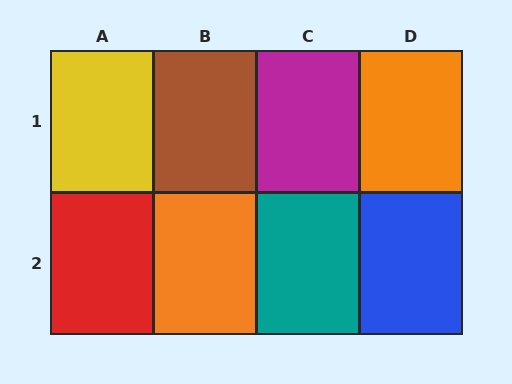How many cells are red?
1 cell is red.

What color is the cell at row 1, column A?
Yellow.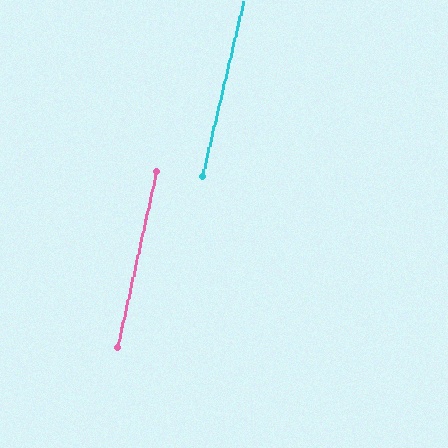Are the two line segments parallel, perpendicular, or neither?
Parallel — their directions differ by only 0.8°.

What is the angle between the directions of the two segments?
Approximately 1 degree.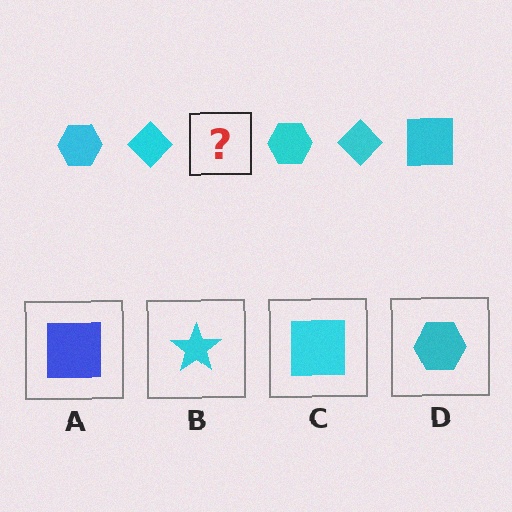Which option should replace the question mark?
Option C.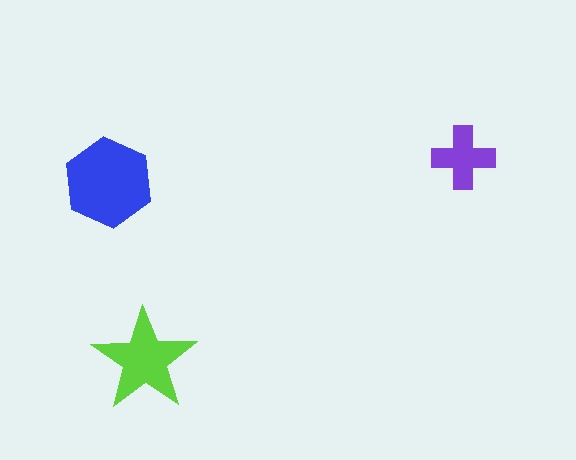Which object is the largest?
The blue hexagon.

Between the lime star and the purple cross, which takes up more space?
The lime star.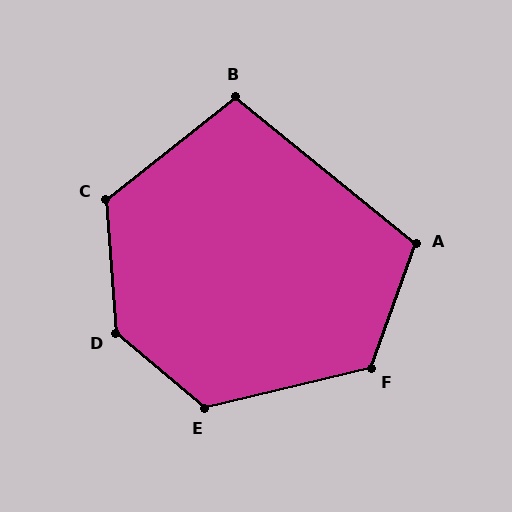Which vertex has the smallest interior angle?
B, at approximately 102 degrees.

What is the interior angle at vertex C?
Approximately 124 degrees (obtuse).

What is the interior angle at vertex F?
Approximately 124 degrees (obtuse).